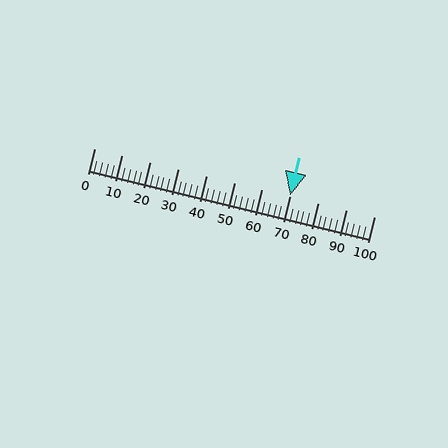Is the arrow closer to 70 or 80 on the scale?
The arrow is closer to 70.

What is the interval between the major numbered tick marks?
The major tick marks are spaced 10 units apart.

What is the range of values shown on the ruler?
The ruler shows values from 0 to 100.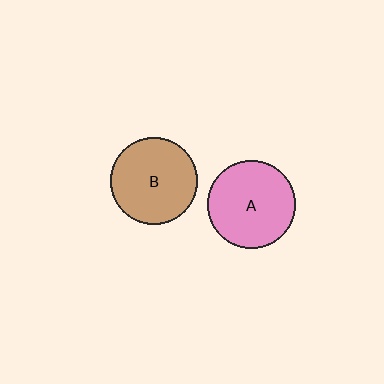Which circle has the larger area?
Circle A (pink).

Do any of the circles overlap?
No, none of the circles overlap.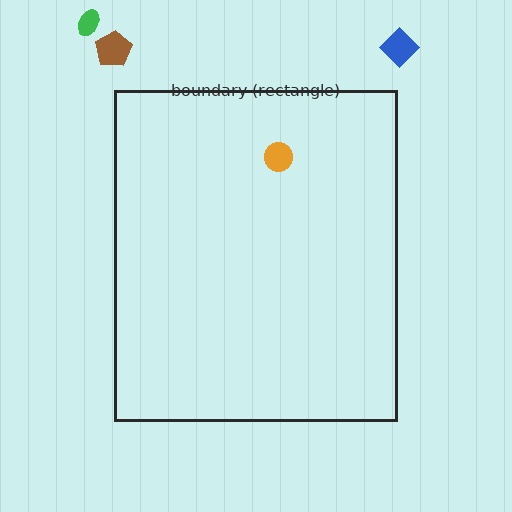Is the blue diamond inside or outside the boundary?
Outside.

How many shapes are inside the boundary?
1 inside, 3 outside.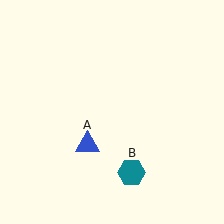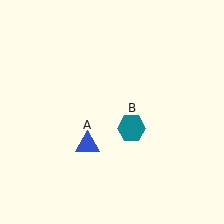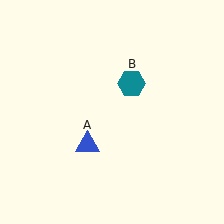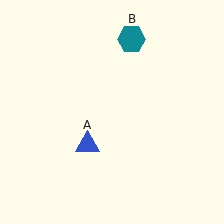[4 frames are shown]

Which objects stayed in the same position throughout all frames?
Blue triangle (object A) remained stationary.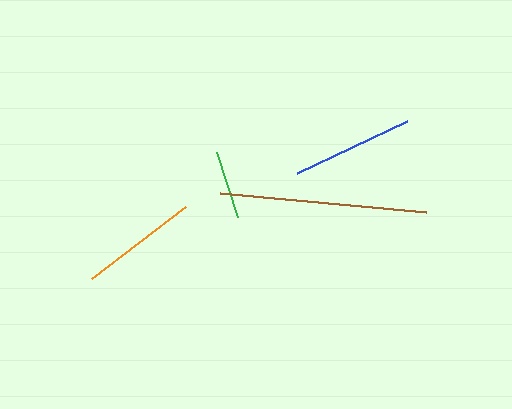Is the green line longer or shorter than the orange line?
The orange line is longer than the green line.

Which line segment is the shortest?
The green line is the shortest at approximately 68 pixels.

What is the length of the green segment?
The green segment is approximately 68 pixels long.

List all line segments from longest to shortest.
From longest to shortest: brown, blue, orange, green.